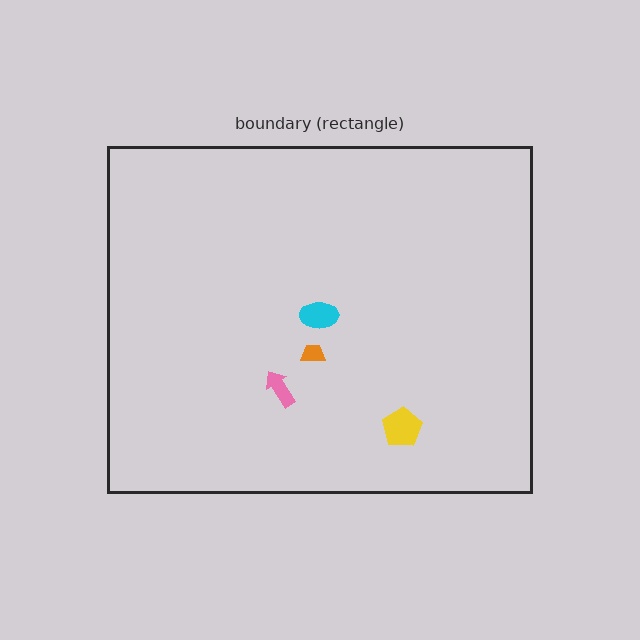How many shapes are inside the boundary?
4 inside, 0 outside.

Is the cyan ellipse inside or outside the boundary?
Inside.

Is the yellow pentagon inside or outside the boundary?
Inside.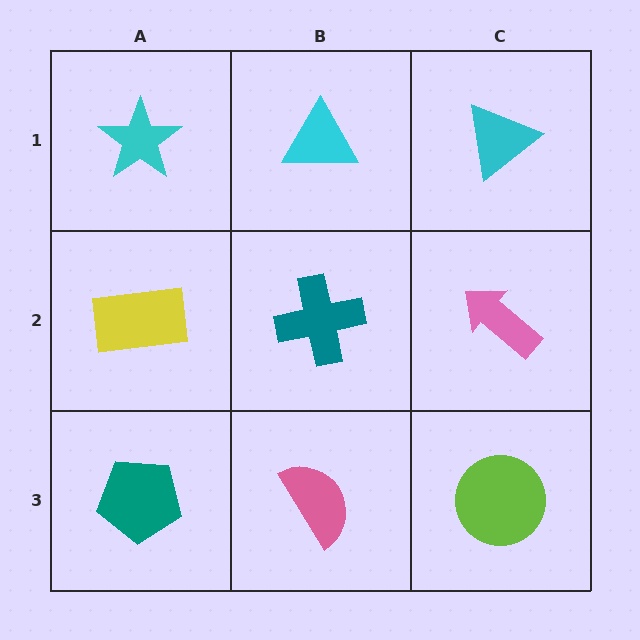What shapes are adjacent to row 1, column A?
A yellow rectangle (row 2, column A), a cyan triangle (row 1, column B).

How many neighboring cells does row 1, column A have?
2.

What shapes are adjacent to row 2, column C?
A cyan triangle (row 1, column C), a lime circle (row 3, column C), a teal cross (row 2, column B).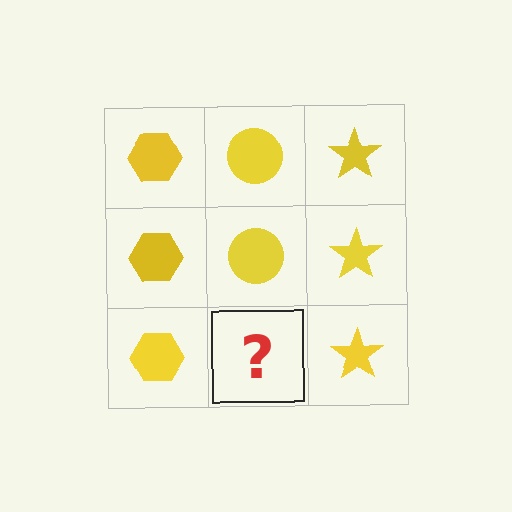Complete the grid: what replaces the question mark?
The question mark should be replaced with a yellow circle.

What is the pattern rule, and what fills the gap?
The rule is that each column has a consistent shape. The gap should be filled with a yellow circle.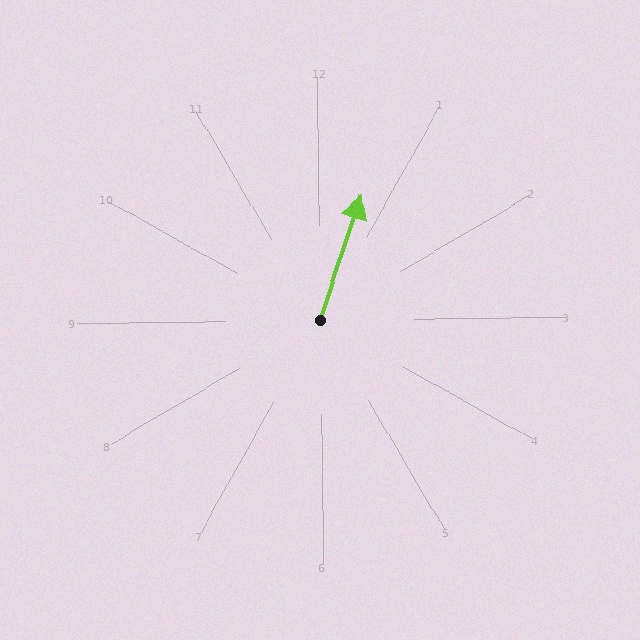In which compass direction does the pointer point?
North.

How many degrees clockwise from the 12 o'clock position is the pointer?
Approximately 19 degrees.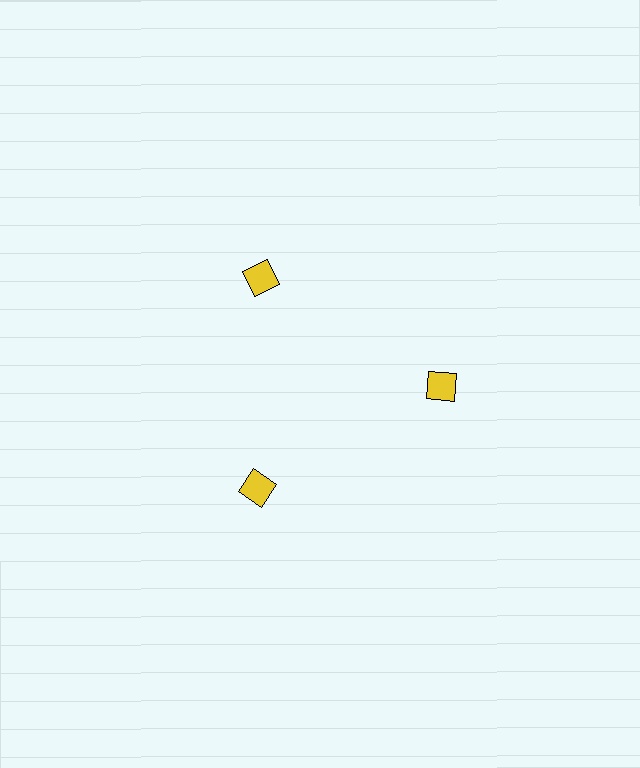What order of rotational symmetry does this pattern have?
This pattern has 3-fold rotational symmetry.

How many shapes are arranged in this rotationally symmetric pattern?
There are 3 shapes, arranged in 3 groups of 1.